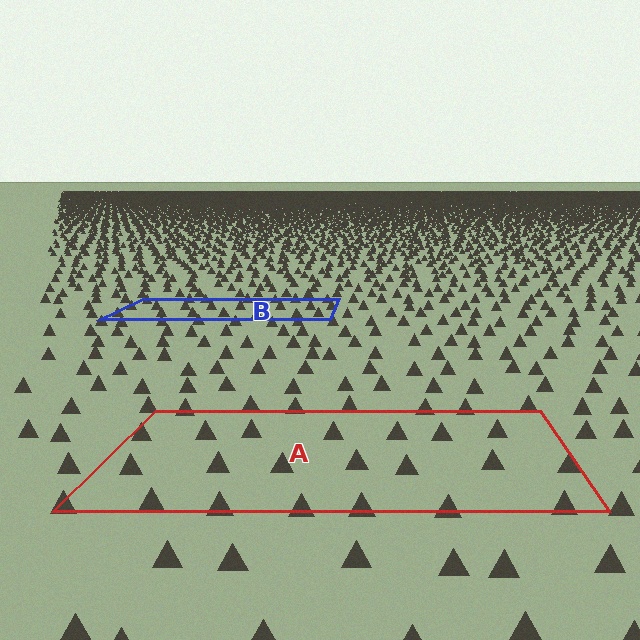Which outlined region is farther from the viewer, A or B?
Region B is farther from the viewer — the texture elements inside it appear smaller and more densely packed.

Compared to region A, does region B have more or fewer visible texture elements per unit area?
Region B has more texture elements per unit area — they are packed more densely because it is farther away.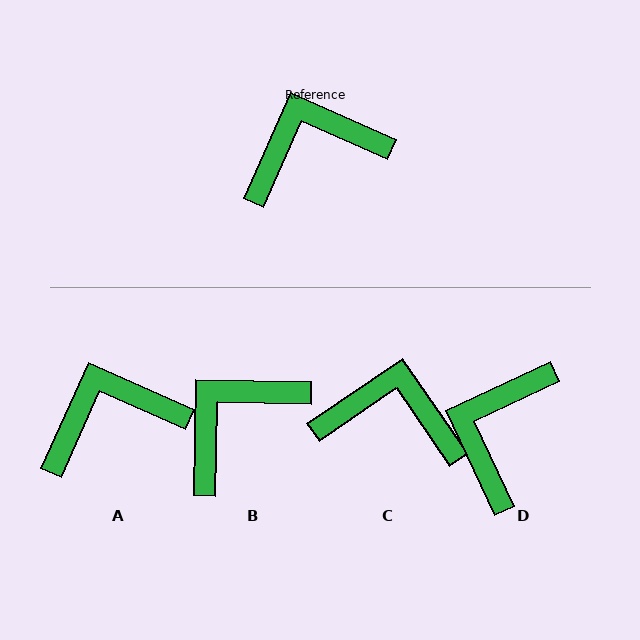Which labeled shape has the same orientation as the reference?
A.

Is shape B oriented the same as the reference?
No, it is off by about 23 degrees.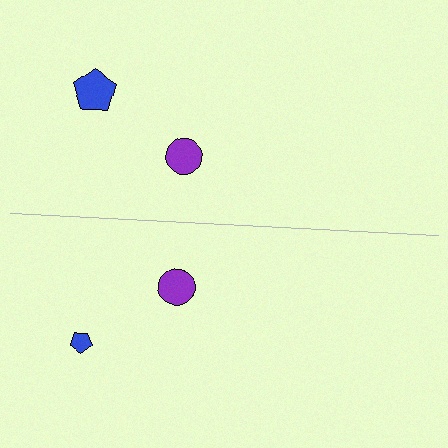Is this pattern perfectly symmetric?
No, the pattern is not perfectly symmetric. The blue pentagon on the bottom side has a different size than its mirror counterpart.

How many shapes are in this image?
There are 4 shapes in this image.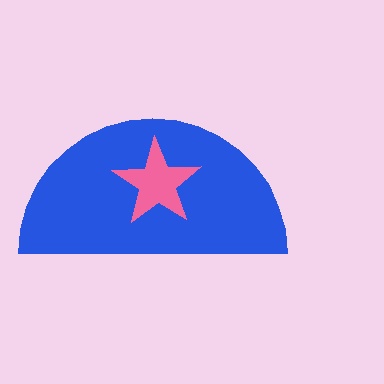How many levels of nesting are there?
2.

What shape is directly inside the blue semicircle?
The pink star.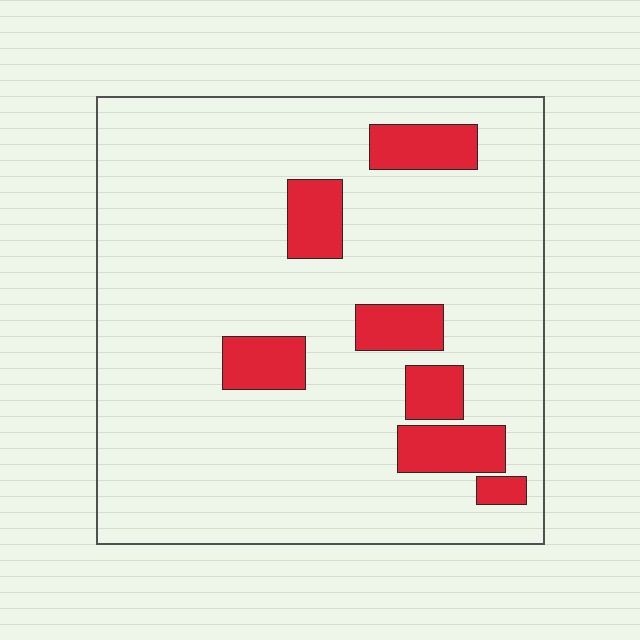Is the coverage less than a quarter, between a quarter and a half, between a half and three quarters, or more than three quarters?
Less than a quarter.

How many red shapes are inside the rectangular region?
7.